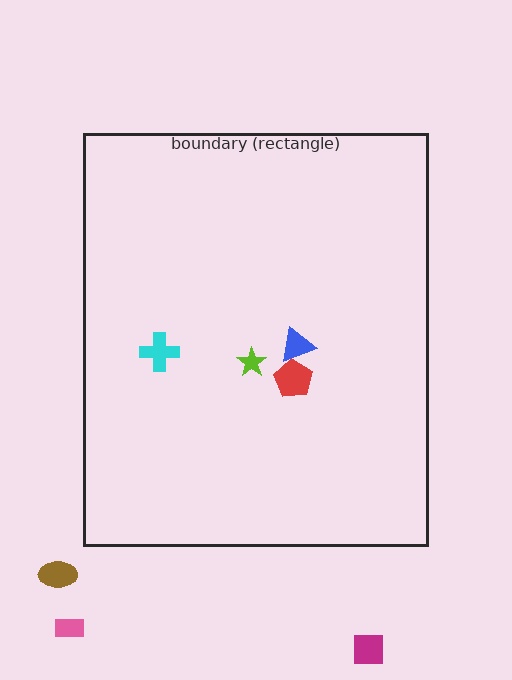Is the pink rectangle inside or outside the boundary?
Outside.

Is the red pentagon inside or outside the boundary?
Inside.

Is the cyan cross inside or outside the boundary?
Inside.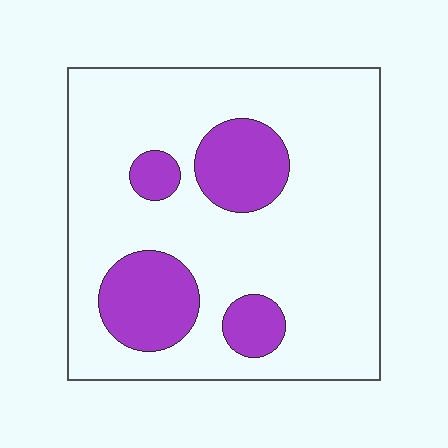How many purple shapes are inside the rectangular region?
4.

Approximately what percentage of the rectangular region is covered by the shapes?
Approximately 20%.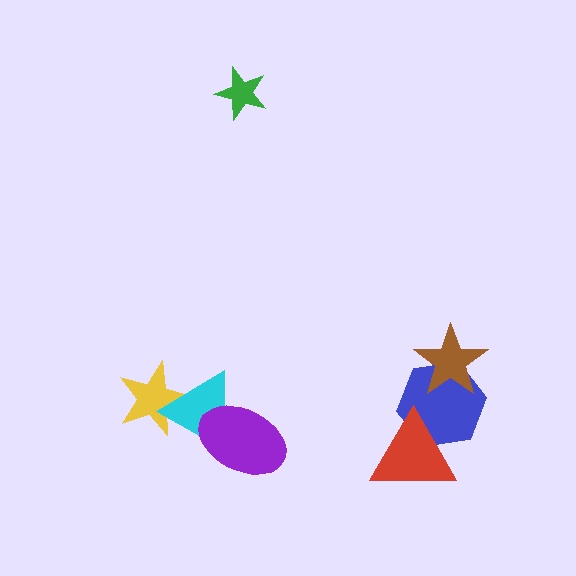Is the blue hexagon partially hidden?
Yes, it is partially covered by another shape.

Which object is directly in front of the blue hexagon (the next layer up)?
The red triangle is directly in front of the blue hexagon.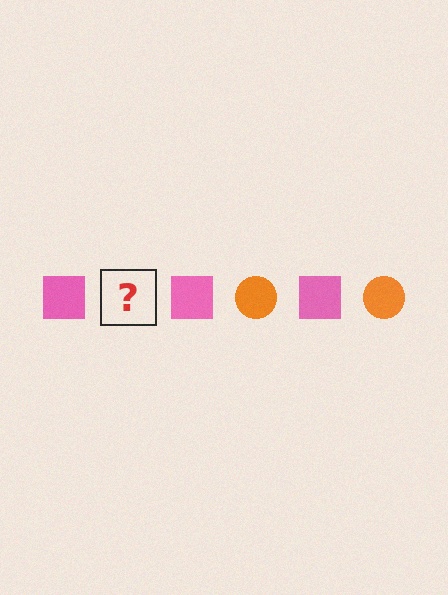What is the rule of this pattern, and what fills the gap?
The rule is that the pattern alternates between pink square and orange circle. The gap should be filled with an orange circle.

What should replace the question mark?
The question mark should be replaced with an orange circle.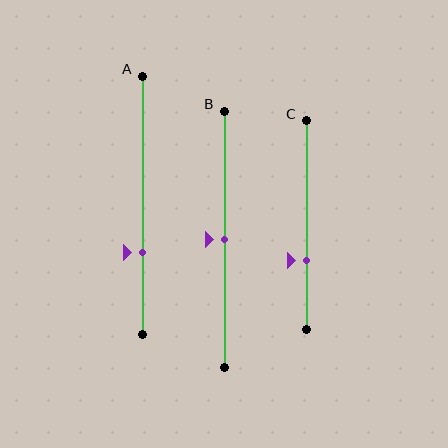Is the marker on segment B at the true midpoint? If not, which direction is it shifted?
Yes, the marker on segment B is at the true midpoint.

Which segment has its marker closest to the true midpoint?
Segment B has its marker closest to the true midpoint.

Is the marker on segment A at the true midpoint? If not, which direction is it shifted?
No, the marker on segment A is shifted downward by about 18% of the segment length.